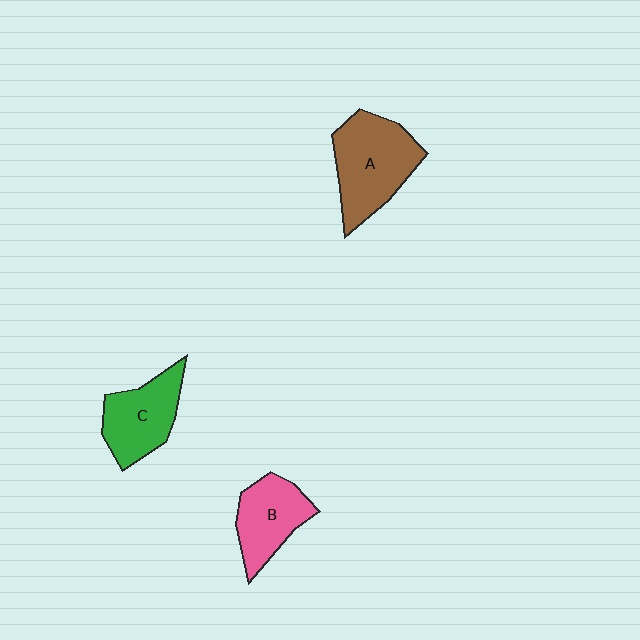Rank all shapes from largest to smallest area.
From largest to smallest: A (brown), C (green), B (pink).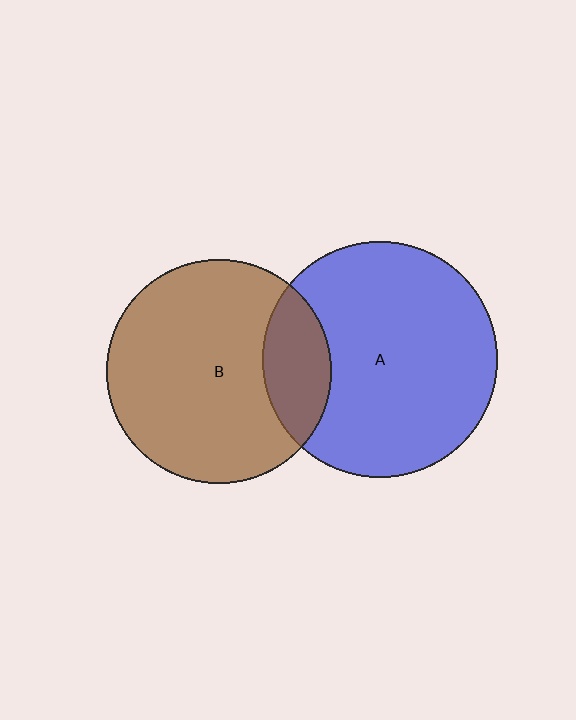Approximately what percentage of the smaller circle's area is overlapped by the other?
Approximately 20%.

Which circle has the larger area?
Circle A (blue).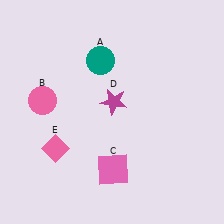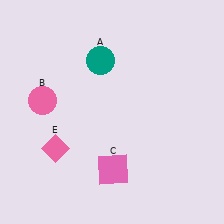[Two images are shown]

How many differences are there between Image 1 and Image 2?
There is 1 difference between the two images.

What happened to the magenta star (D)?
The magenta star (D) was removed in Image 2. It was in the top-right area of Image 1.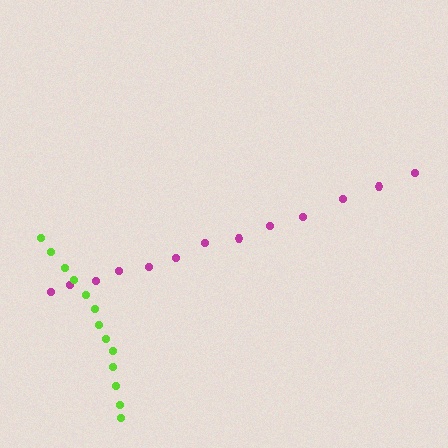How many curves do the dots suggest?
There are 2 distinct paths.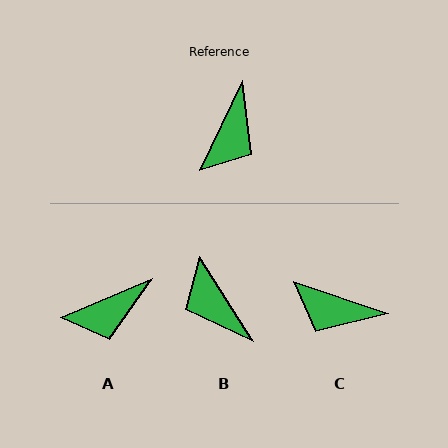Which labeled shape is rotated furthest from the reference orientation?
B, about 122 degrees away.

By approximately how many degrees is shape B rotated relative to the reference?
Approximately 122 degrees clockwise.